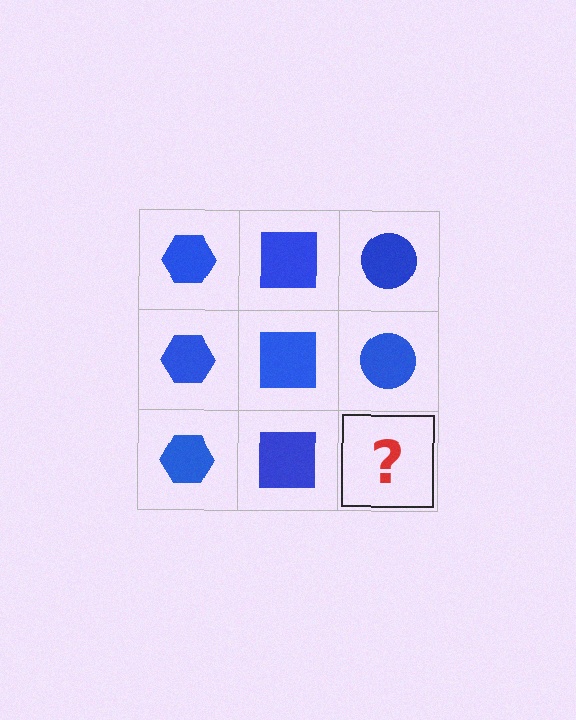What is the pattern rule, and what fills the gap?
The rule is that each column has a consistent shape. The gap should be filled with a blue circle.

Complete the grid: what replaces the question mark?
The question mark should be replaced with a blue circle.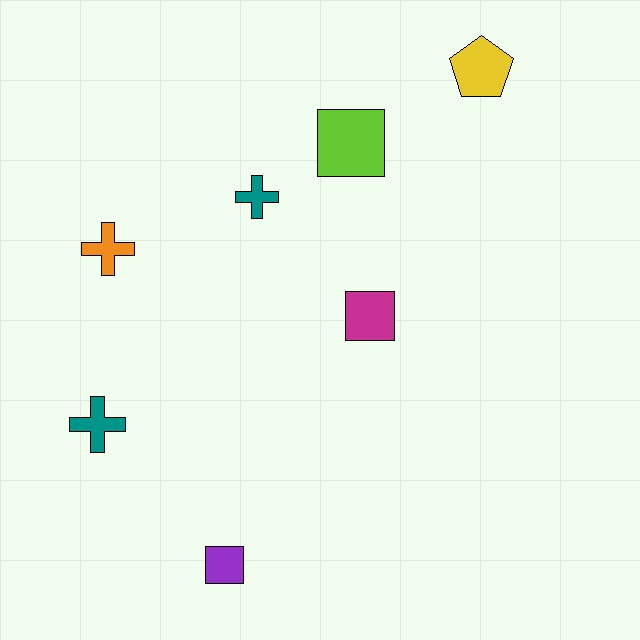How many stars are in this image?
There are no stars.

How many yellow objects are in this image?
There is 1 yellow object.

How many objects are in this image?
There are 7 objects.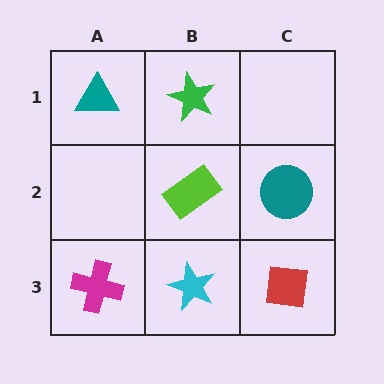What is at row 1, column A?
A teal triangle.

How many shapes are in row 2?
2 shapes.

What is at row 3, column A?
A magenta cross.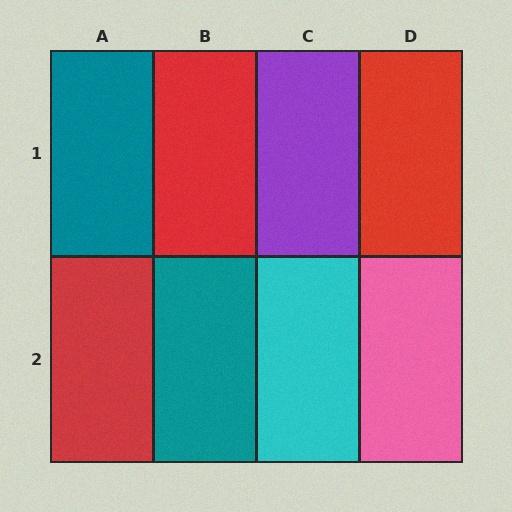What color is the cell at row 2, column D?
Pink.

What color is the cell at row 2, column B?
Teal.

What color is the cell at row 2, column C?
Cyan.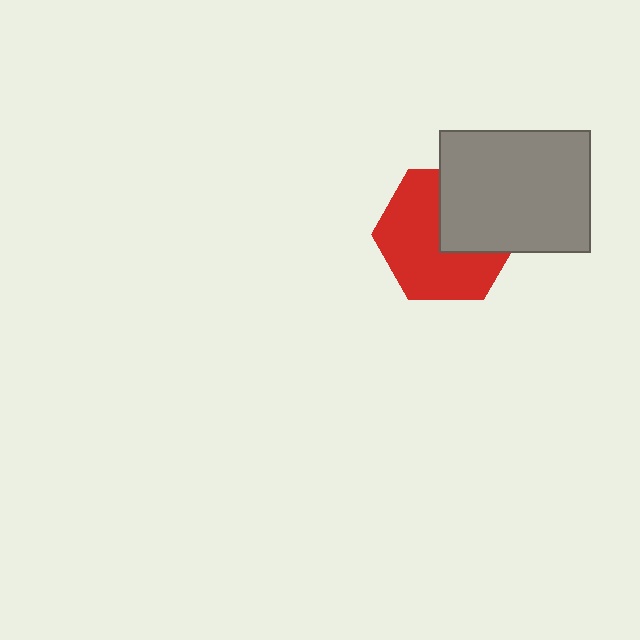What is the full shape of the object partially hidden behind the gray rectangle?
The partially hidden object is a red hexagon.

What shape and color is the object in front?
The object in front is a gray rectangle.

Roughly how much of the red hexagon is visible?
About half of it is visible (roughly 62%).